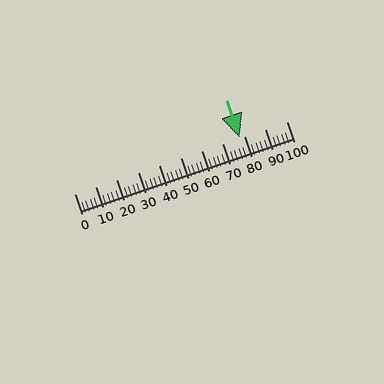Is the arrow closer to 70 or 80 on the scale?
The arrow is closer to 80.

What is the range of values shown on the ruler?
The ruler shows values from 0 to 100.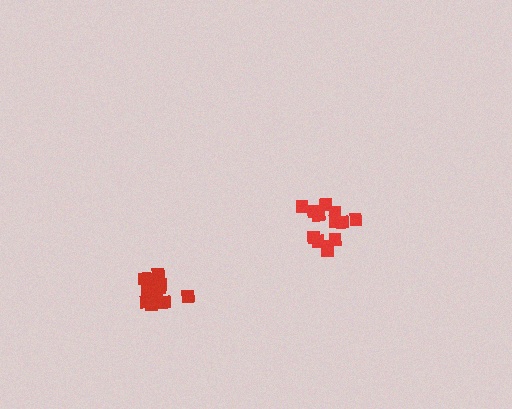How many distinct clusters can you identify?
There are 2 distinct clusters.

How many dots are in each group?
Group 1: 14 dots, Group 2: 15 dots (29 total).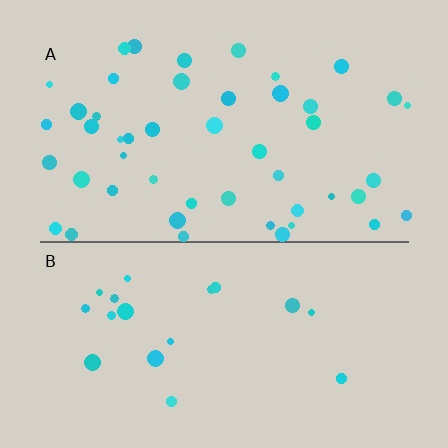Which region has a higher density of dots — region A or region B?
A (the top).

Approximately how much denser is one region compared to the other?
Approximately 2.5× — region A over region B.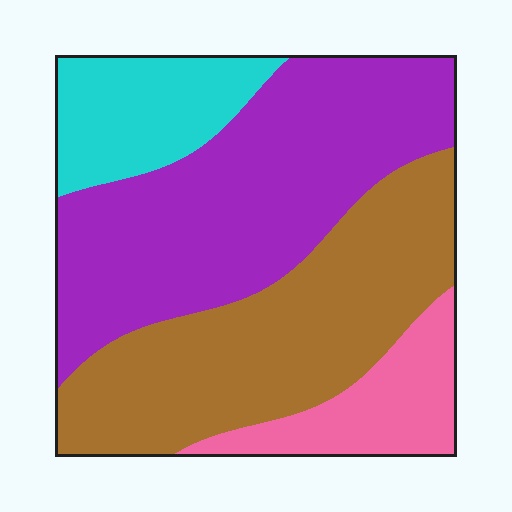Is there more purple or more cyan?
Purple.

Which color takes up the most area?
Purple, at roughly 40%.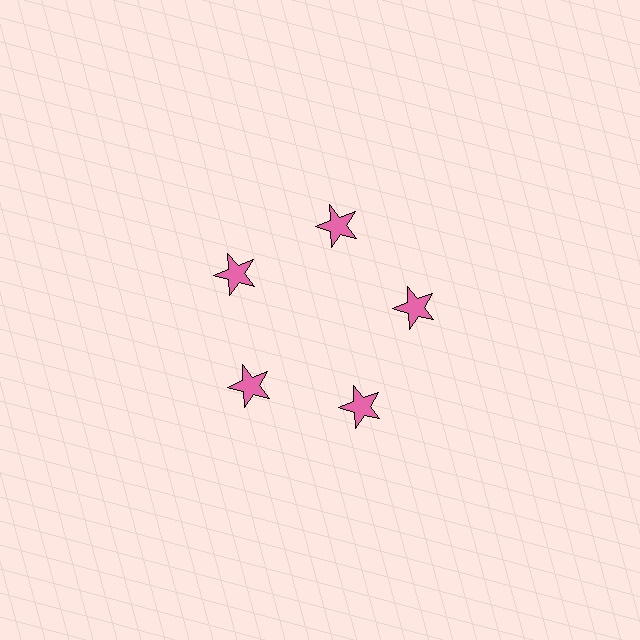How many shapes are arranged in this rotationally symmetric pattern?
There are 5 shapes, arranged in 5 groups of 1.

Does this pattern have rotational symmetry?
Yes, this pattern has 5-fold rotational symmetry. It looks the same after rotating 72 degrees around the center.